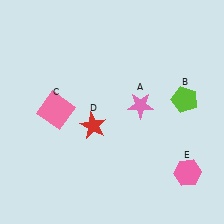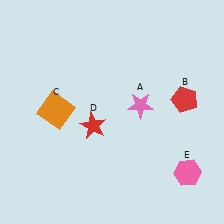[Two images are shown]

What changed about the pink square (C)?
In Image 1, C is pink. In Image 2, it changed to orange.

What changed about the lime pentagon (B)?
In Image 1, B is lime. In Image 2, it changed to red.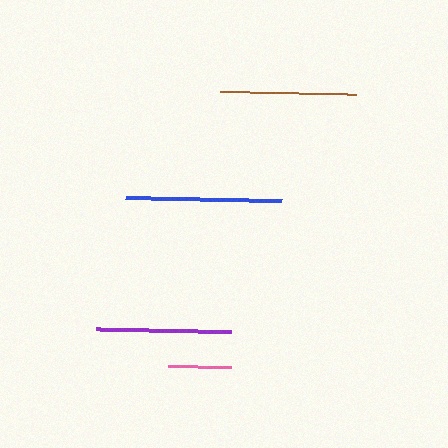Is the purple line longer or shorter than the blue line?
The blue line is longer than the purple line.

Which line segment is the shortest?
The pink line is the shortest at approximately 63 pixels.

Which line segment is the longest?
The blue line is the longest at approximately 156 pixels.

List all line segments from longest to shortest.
From longest to shortest: blue, brown, purple, pink.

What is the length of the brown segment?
The brown segment is approximately 136 pixels long.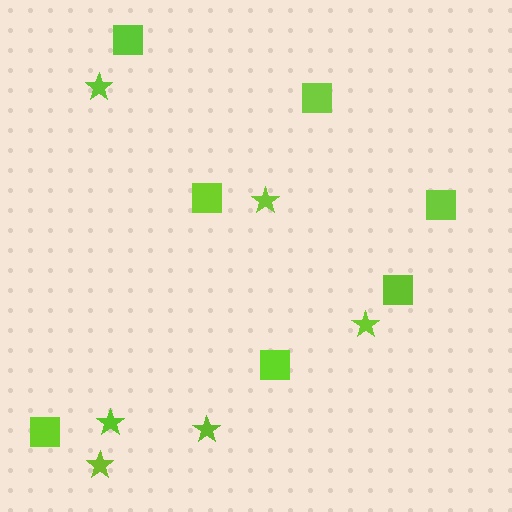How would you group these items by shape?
There are 2 groups: one group of squares (7) and one group of stars (6).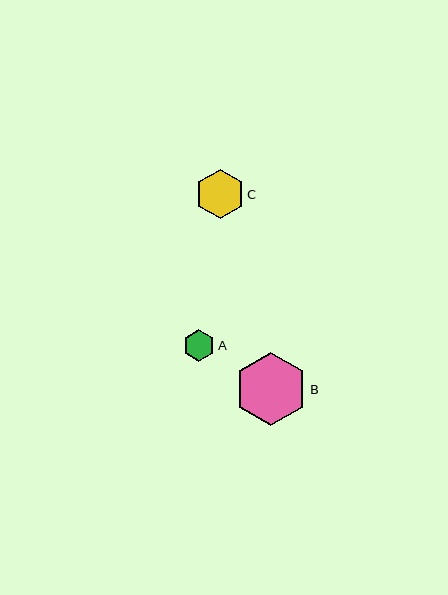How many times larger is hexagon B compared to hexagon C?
Hexagon B is approximately 1.5 times the size of hexagon C.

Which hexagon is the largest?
Hexagon B is the largest with a size of approximately 73 pixels.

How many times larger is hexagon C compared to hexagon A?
Hexagon C is approximately 1.6 times the size of hexagon A.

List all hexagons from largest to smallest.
From largest to smallest: B, C, A.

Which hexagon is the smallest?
Hexagon A is the smallest with a size of approximately 31 pixels.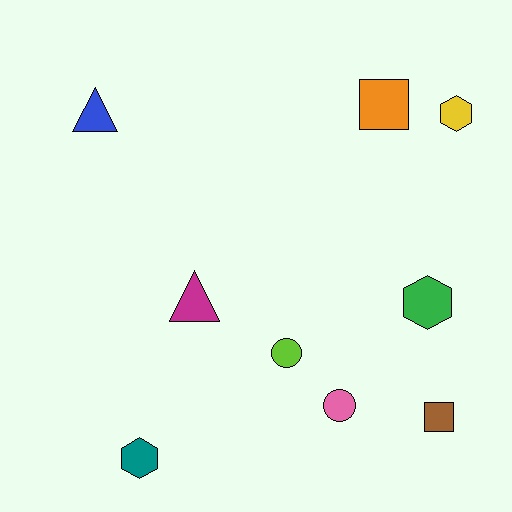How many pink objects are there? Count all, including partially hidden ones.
There is 1 pink object.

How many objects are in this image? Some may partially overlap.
There are 9 objects.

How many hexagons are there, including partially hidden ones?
There are 3 hexagons.